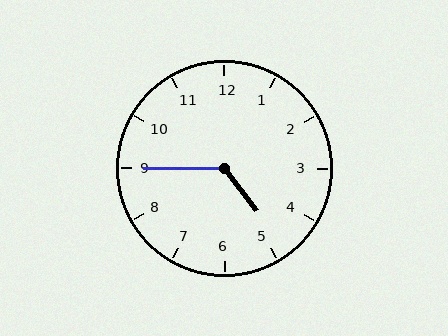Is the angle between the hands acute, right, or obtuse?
It is obtuse.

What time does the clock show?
4:45.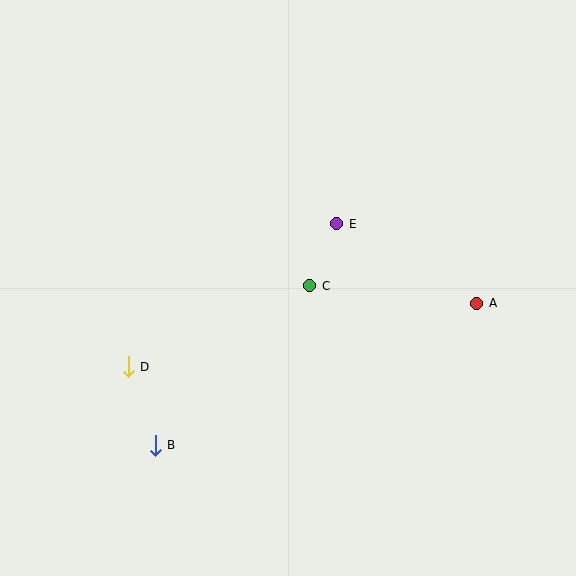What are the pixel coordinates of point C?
Point C is at (310, 286).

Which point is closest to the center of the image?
Point C at (310, 286) is closest to the center.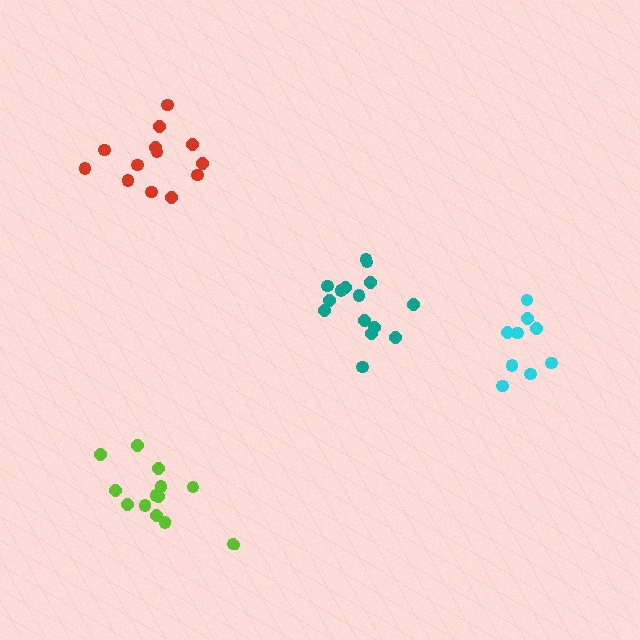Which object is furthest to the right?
The cyan cluster is rightmost.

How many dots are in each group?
Group 1: 9 dots, Group 2: 13 dots, Group 3: 15 dots, Group 4: 13 dots (50 total).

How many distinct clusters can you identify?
There are 4 distinct clusters.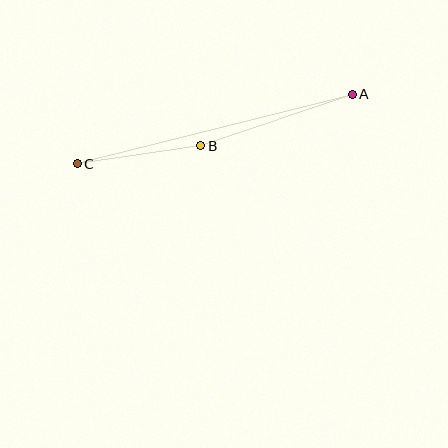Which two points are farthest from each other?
Points A and C are farthest from each other.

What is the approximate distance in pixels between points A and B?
The distance between A and B is approximately 160 pixels.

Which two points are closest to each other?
Points B and C are closest to each other.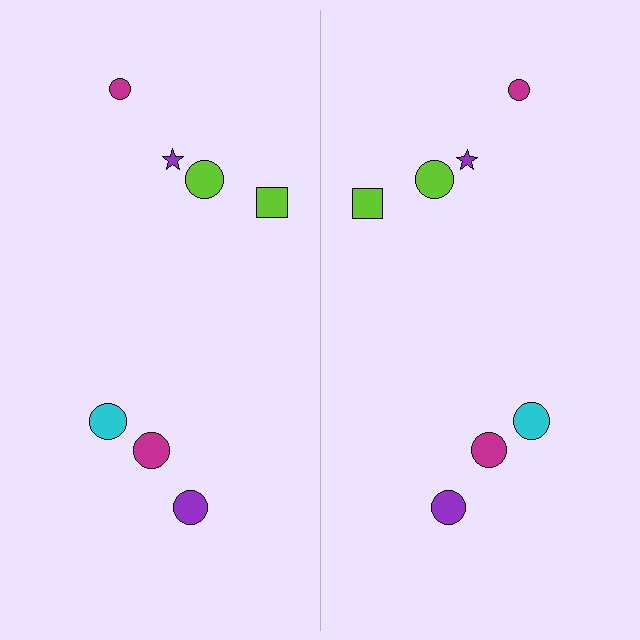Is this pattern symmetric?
Yes, this pattern has bilateral (reflection) symmetry.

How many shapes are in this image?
There are 14 shapes in this image.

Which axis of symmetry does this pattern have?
The pattern has a vertical axis of symmetry running through the center of the image.